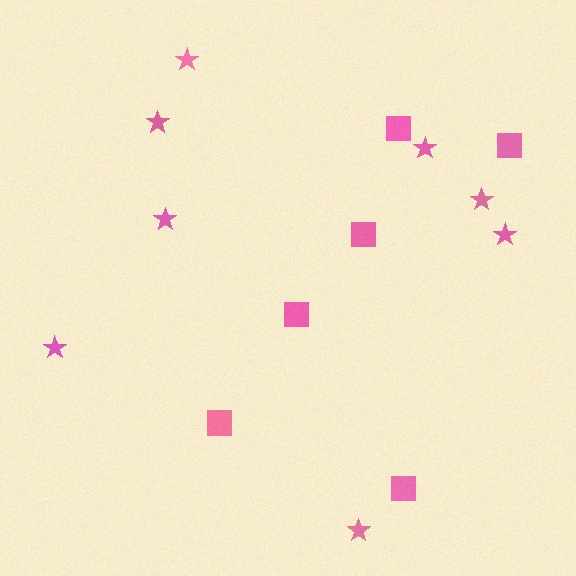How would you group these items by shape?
There are 2 groups: one group of stars (8) and one group of squares (6).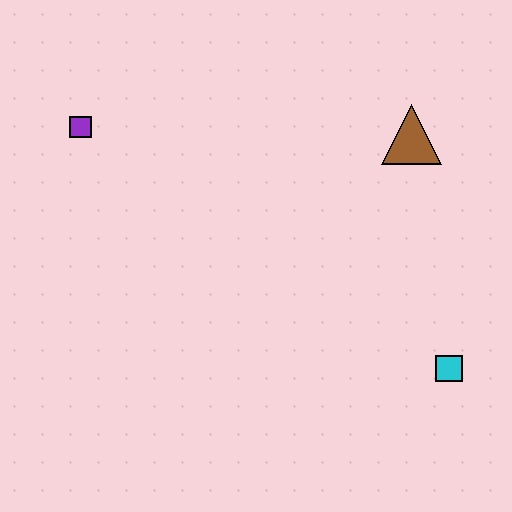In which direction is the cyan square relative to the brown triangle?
The cyan square is below the brown triangle.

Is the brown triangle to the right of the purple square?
Yes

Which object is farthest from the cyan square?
The purple square is farthest from the cyan square.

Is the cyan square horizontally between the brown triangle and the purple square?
No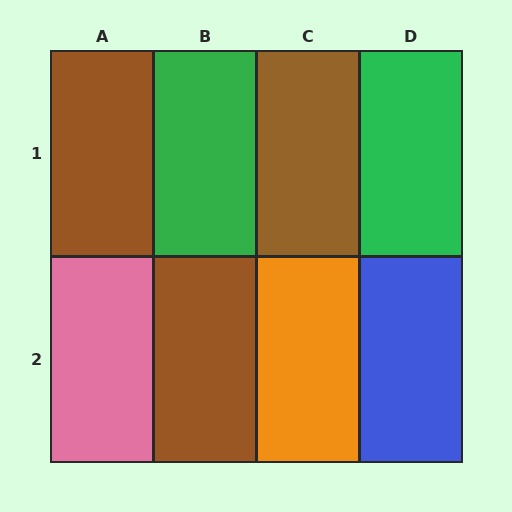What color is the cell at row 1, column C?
Brown.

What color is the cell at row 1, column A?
Brown.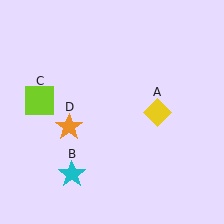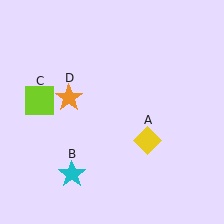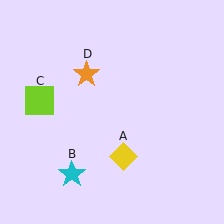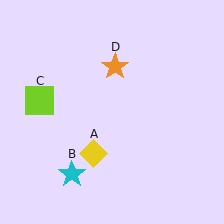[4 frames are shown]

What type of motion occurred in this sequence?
The yellow diamond (object A), orange star (object D) rotated clockwise around the center of the scene.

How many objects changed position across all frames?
2 objects changed position: yellow diamond (object A), orange star (object D).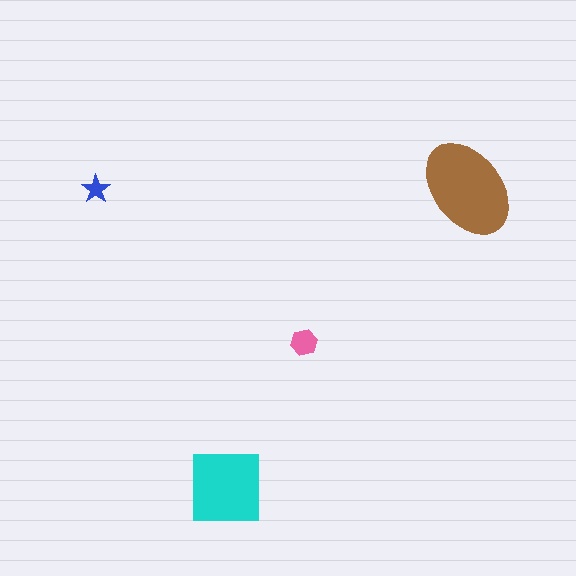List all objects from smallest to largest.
The blue star, the pink hexagon, the cyan square, the brown ellipse.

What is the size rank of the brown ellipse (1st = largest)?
1st.